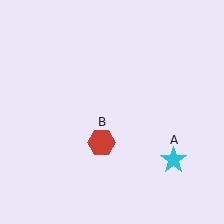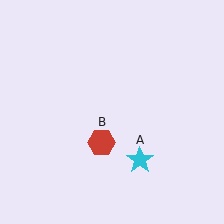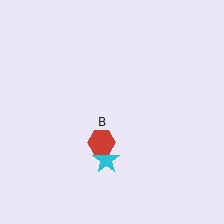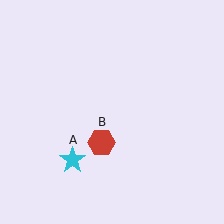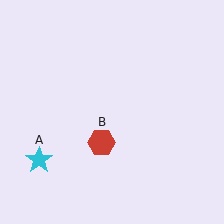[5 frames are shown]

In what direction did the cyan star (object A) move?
The cyan star (object A) moved left.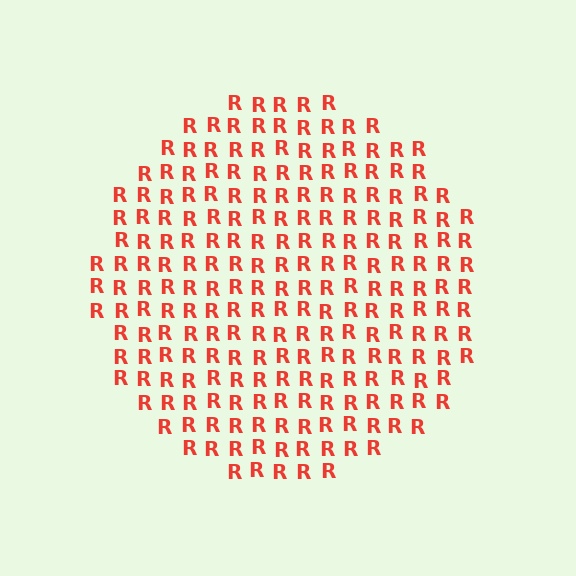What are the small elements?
The small elements are letter R's.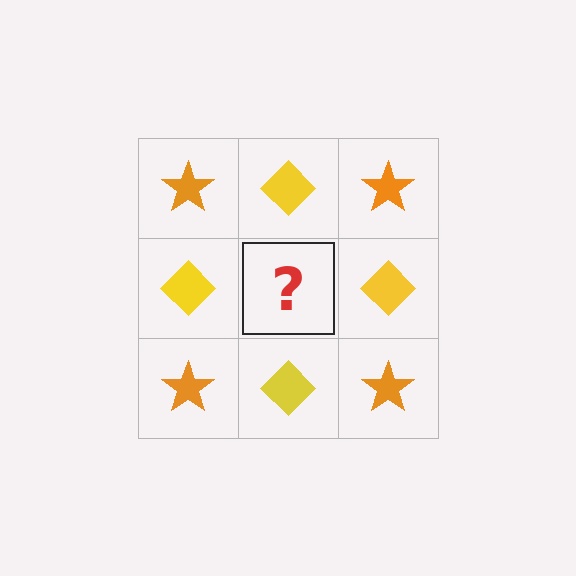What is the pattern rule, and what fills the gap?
The rule is that it alternates orange star and yellow diamond in a checkerboard pattern. The gap should be filled with an orange star.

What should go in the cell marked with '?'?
The missing cell should contain an orange star.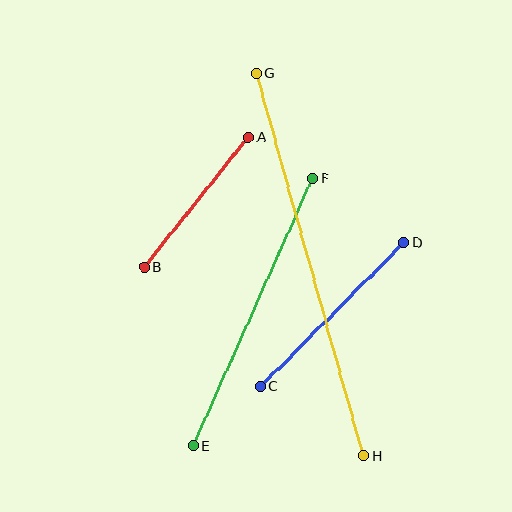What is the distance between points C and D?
The distance is approximately 204 pixels.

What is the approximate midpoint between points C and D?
The midpoint is at approximately (332, 314) pixels.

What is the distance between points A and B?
The distance is approximately 167 pixels.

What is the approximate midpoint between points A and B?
The midpoint is at approximately (196, 202) pixels.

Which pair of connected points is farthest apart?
Points G and H are farthest apart.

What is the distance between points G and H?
The distance is approximately 397 pixels.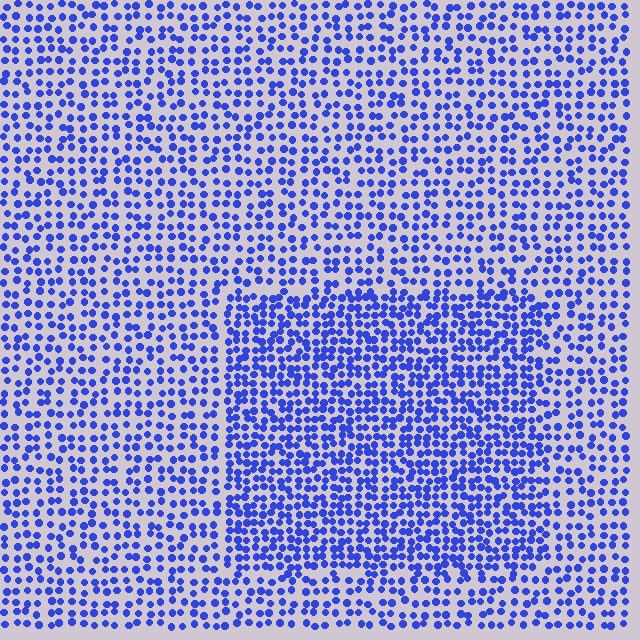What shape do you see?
I see a rectangle.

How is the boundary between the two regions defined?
The boundary is defined by a change in element density (approximately 1.6x ratio). All elements are the same color, size, and shape.